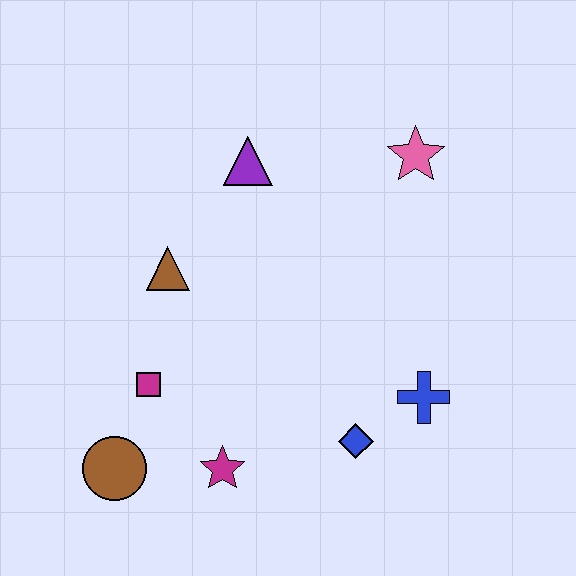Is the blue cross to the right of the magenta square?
Yes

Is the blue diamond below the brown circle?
No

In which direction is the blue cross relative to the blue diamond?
The blue cross is to the right of the blue diamond.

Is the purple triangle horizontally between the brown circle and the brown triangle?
No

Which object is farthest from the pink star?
The brown circle is farthest from the pink star.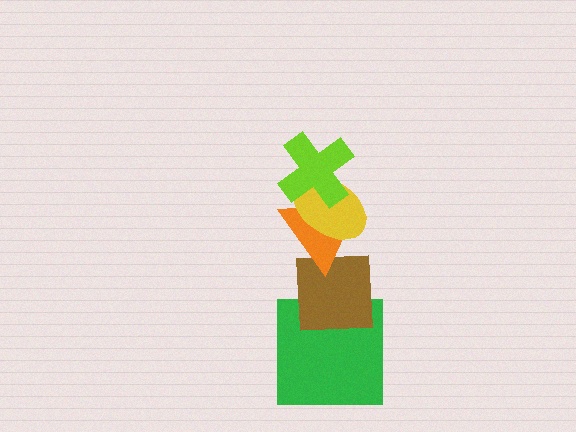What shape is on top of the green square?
The brown square is on top of the green square.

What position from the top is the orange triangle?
The orange triangle is 3rd from the top.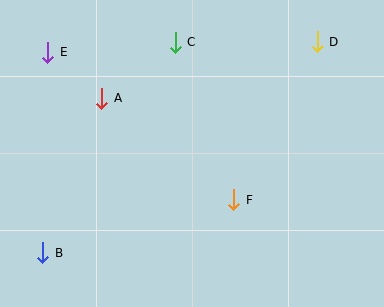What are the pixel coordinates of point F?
Point F is at (234, 200).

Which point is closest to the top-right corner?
Point D is closest to the top-right corner.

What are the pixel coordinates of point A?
Point A is at (102, 98).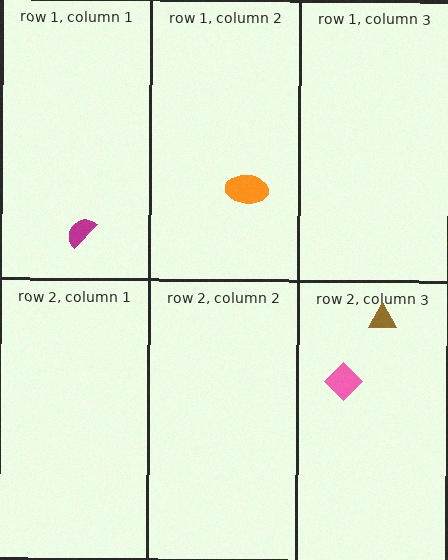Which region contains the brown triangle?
The row 2, column 3 region.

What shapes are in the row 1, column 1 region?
The magenta semicircle.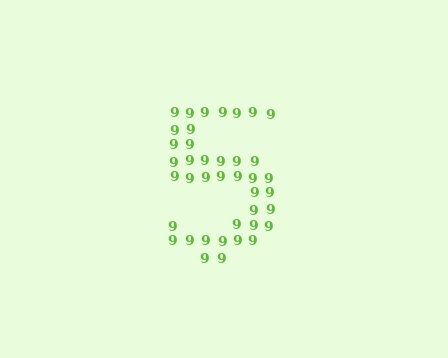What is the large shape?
The large shape is the digit 5.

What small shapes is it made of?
It is made of small digit 9's.